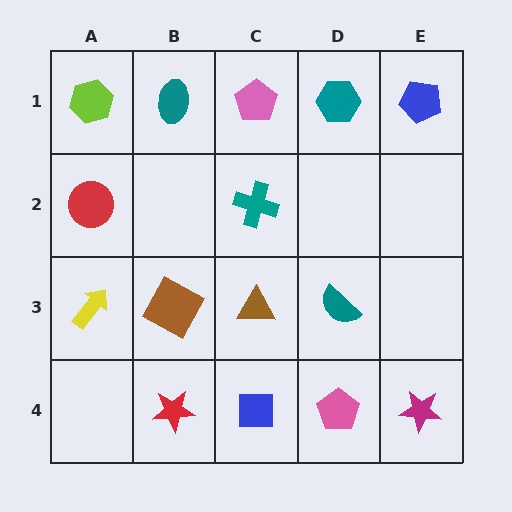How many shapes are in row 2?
2 shapes.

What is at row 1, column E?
A blue pentagon.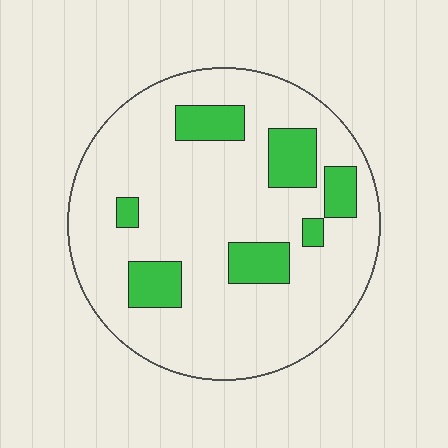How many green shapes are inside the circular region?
7.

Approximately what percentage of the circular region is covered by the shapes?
Approximately 20%.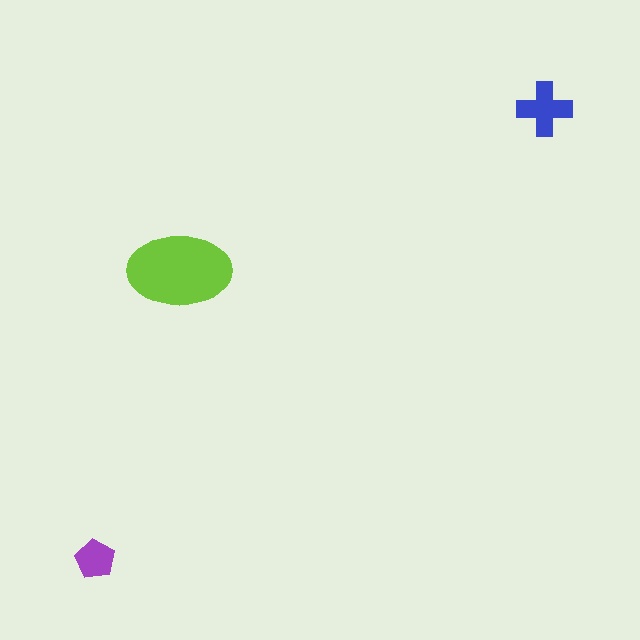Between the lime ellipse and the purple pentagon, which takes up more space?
The lime ellipse.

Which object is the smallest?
The purple pentagon.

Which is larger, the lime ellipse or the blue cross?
The lime ellipse.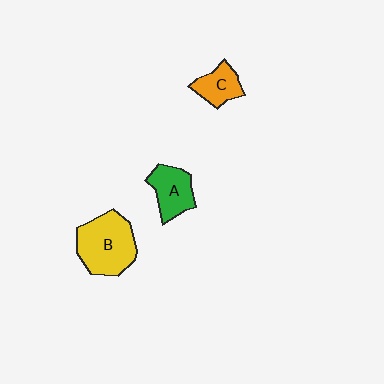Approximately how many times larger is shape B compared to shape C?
Approximately 2.1 times.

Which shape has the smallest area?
Shape C (orange).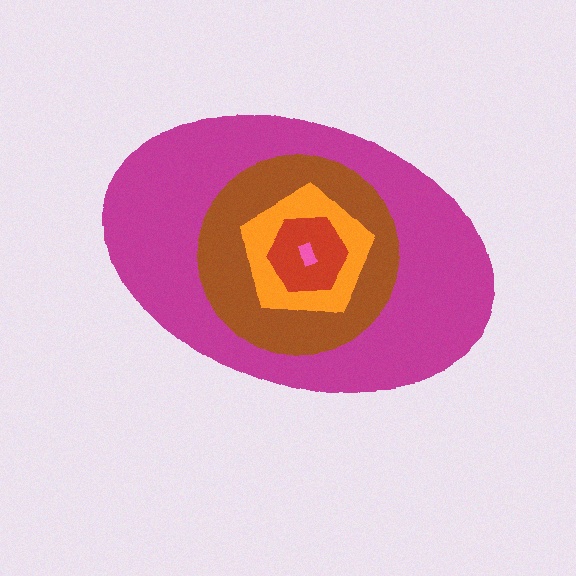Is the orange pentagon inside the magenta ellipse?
Yes.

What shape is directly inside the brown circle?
The orange pentagon.